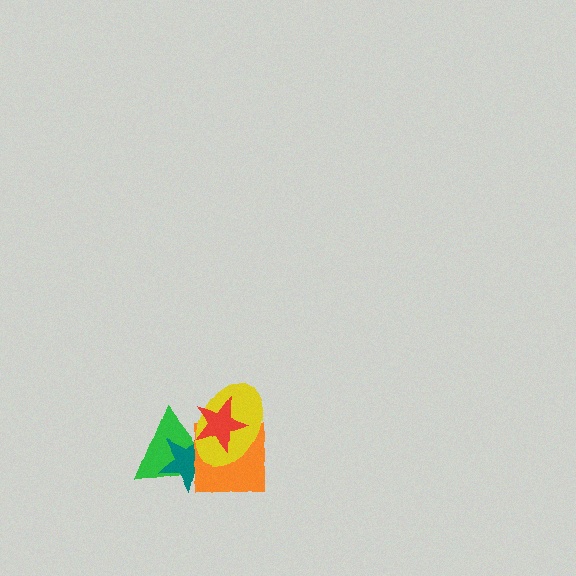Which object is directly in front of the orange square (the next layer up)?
The yellow ellipse is directly in front of the orange square.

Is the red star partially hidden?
No, no other shape covers it.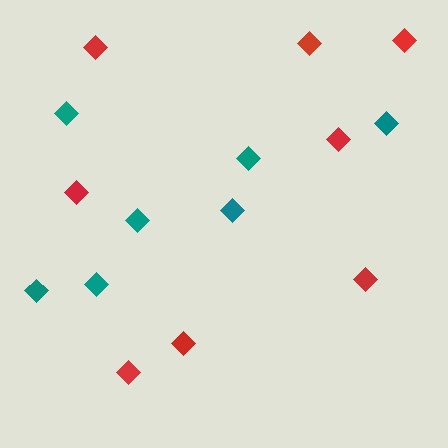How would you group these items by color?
There are 2 groups: one group of red diamonds (8) and one group of teal diamonds (7).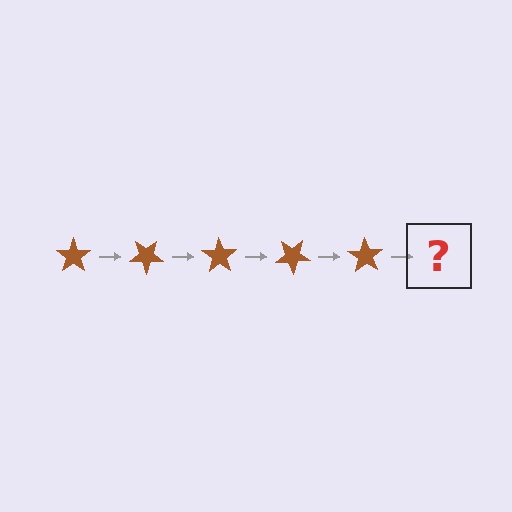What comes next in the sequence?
The next element should be a brown star rotated 175 degrees.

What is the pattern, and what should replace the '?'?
The pattern is that the star rotates 35 degrees each step. The '?' should be a brown star rotated 175 degrees.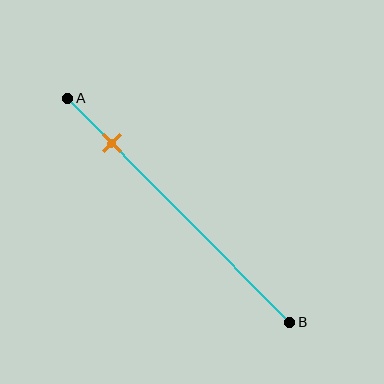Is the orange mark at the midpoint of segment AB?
No, the mark is at about 20% from A, not at the 50% midpoint.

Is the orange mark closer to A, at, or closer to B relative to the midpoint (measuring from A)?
The orange mark is closer to point A than the midpoint of segment AB.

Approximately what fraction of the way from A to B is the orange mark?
The orange mark is approximately 20% of the way from A to B.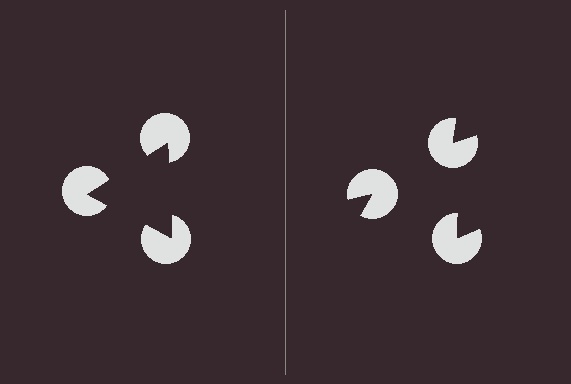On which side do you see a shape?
An illusory triangle appears on the left side. On the right side the wedge cuts are rotated, so no coherent shape forms.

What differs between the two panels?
The pac-man discs are positioned identically on both sides; only the wedge orientations differ. On the left they align to a triangle; on the right they are misaligned.